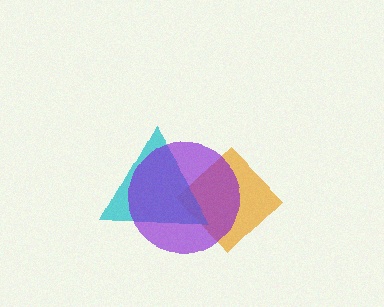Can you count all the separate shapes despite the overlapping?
Yes, there are 3 separate shapes.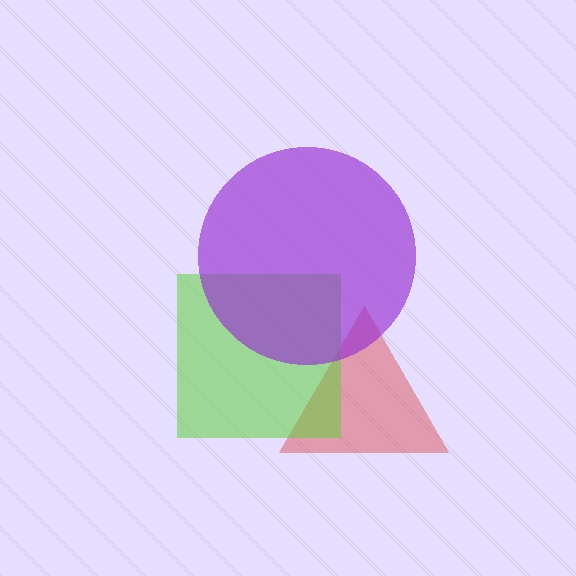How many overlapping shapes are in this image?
There are 3 overlapping shapes in the image.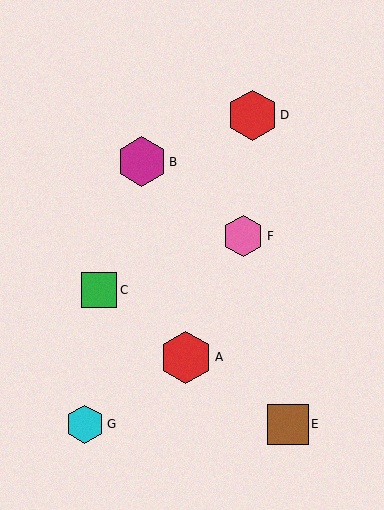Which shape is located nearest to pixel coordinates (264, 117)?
The red hexagon (labeled D) at (252, 115) is nearest to that location.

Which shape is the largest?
The red hexagon (labeled A) is the largest.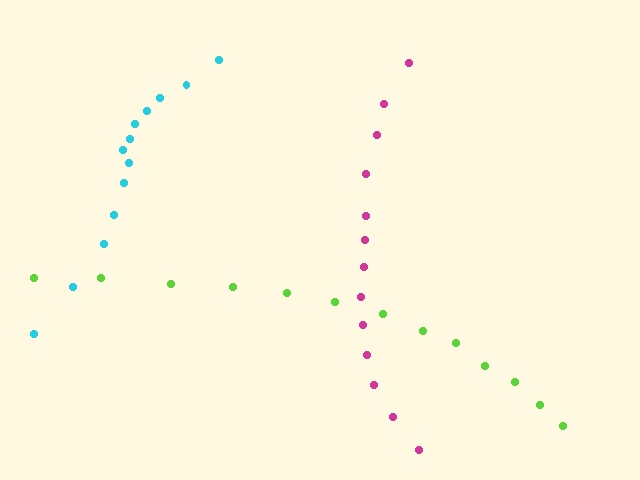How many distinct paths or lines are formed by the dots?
There are 3 distinct paths.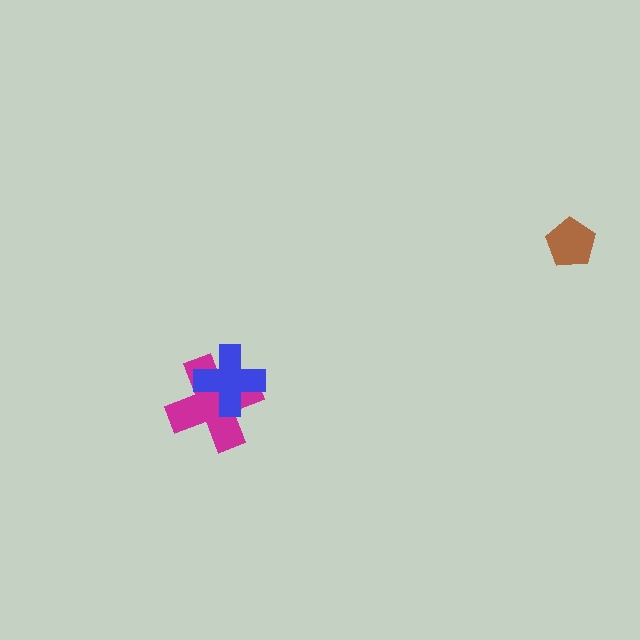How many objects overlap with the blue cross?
1 object overlaps with the blue cross.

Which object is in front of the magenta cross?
The blue cross is in front of the magenta cross.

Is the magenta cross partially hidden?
Yes, it is partially covered by another shape.